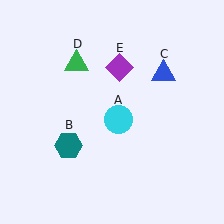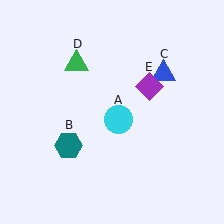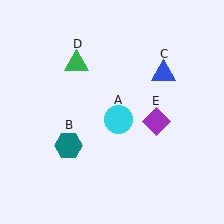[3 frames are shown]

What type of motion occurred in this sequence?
The purple diamond (object E) rotated clockwise around the center of the scene.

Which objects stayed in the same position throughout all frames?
Cyan circle (object A) and teal hexagon (object B) and blue triangle (object C) and green triangle (object D) remained stationary.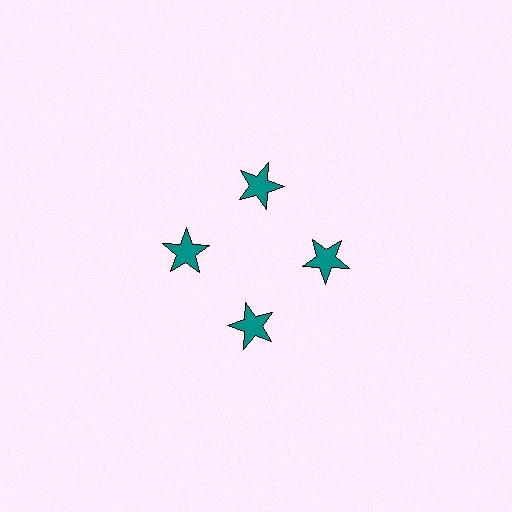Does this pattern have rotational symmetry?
Yes, this pattern has 4-fold rotational symmetry. It looks the same after rotating 90 degrees around the center.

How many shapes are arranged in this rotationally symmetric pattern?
There are 4 shapes, arranged in 4 groups of 1.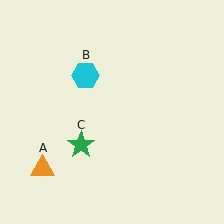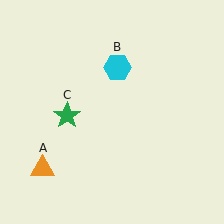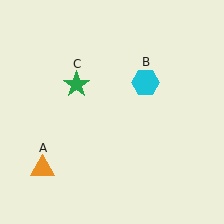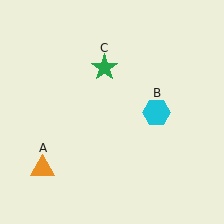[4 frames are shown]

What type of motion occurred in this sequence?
The cyan hexagon (object B), green star (object C) rotated clockwise around the center of the scene.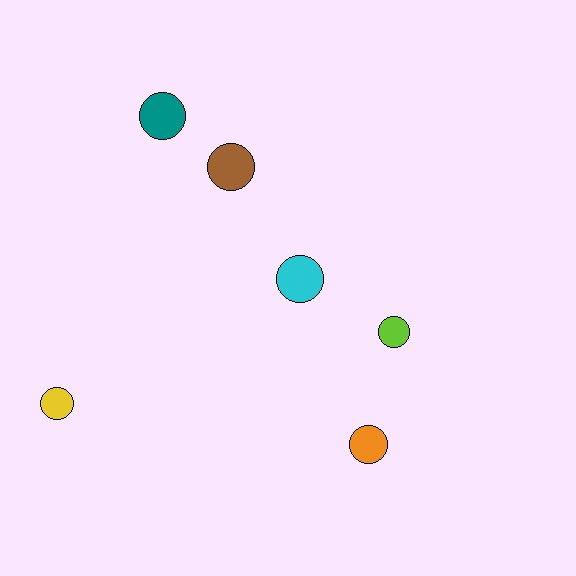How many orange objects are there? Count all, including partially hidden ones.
There is 1 orange object.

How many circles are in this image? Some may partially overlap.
There are 6 circles.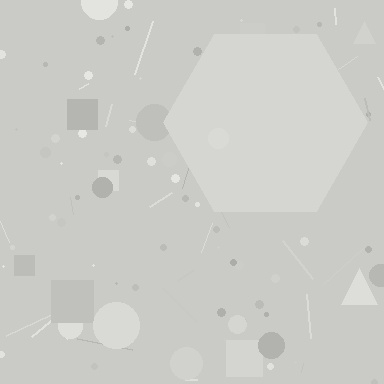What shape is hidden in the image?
A hexagon is hidden in the image.